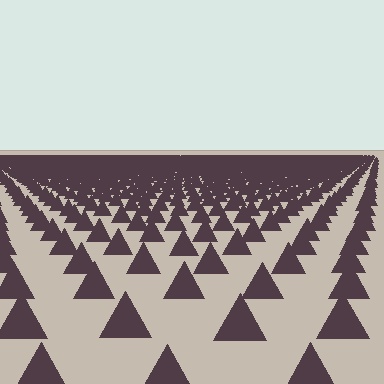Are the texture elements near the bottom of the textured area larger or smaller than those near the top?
Larger. Near the bottom, elements are closer to the viewer and appear at a bigger on-screen size.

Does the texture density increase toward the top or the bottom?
Density increases toward the top.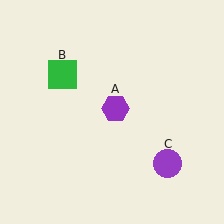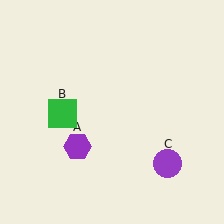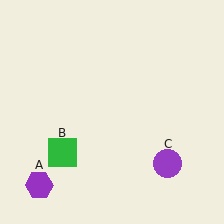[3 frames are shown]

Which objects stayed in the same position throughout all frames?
Purple circle (object C) remained stationary.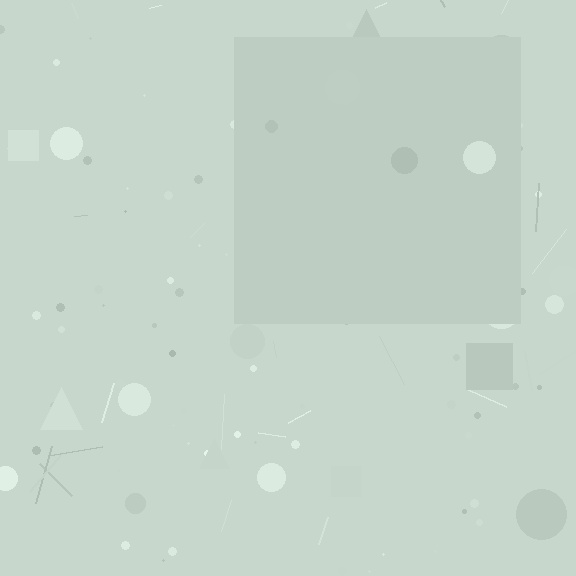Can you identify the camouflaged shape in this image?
The camouflaged shape is a square.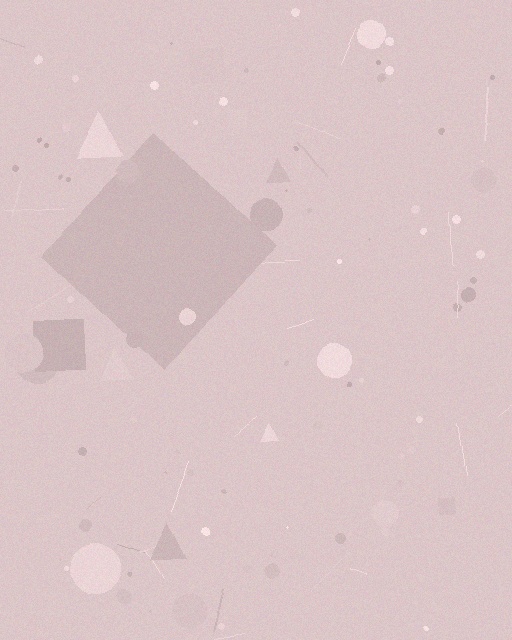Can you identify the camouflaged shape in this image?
The camouflaged shape is a diamond.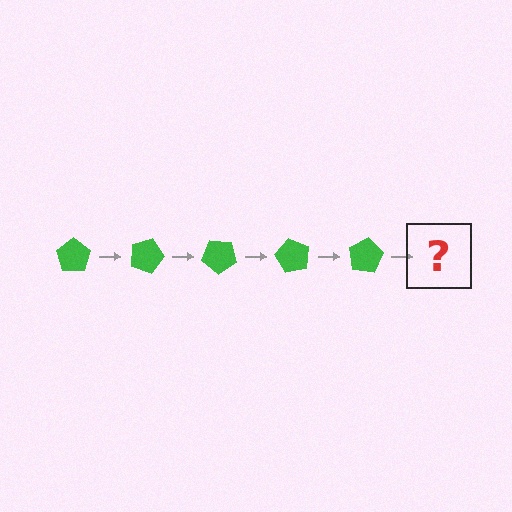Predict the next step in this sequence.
The next step is a green pentagon rotated 100 degrees.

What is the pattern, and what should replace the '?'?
The pattern is that the pentagon rotates 20 degrees each step. The '?' should be a green pentagon rotated 100 degrees.